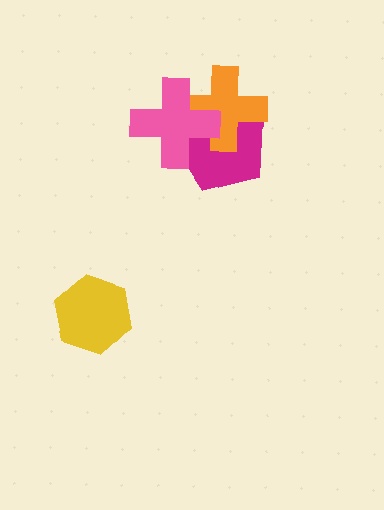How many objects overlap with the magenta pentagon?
2 objects overlap with the magenta pentagon.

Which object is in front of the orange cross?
The pink cross is in front of the orange cross.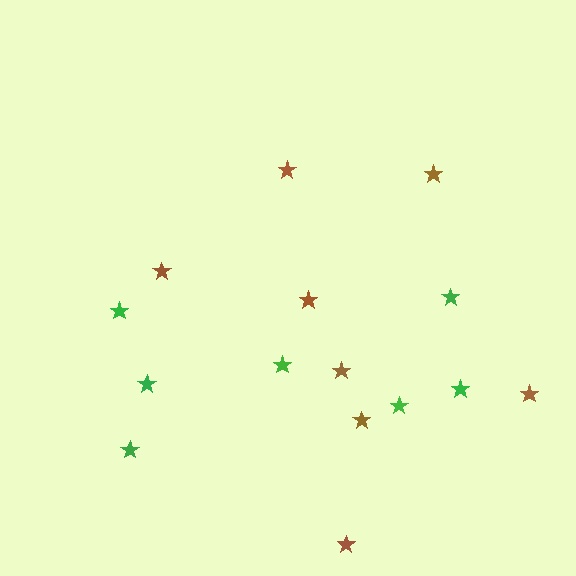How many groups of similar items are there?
There are 2 groups: one group of green stars (7) and one group of brown stars (8).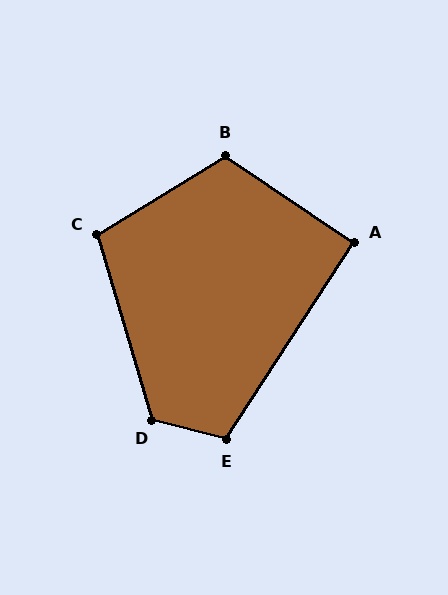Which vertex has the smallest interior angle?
A, at approximately 91 degrees.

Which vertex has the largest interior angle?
D, at approximately 121 degrees.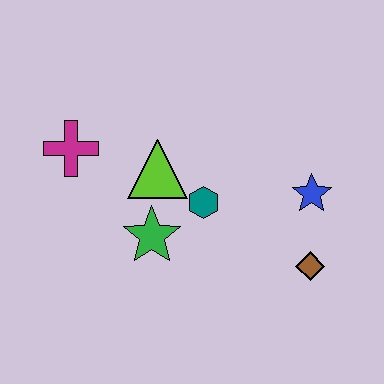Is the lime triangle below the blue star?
No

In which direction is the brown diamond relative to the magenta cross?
The brown diamond is to the right of the magenta cross.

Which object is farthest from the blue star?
The magenta cross is farthest from the blue star.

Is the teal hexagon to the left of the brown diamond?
Yes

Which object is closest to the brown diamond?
The blue star is closest to the brown diamond.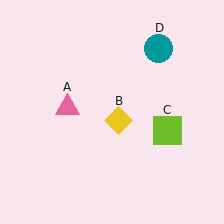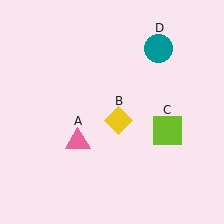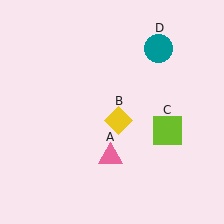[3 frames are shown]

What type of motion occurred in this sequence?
The pink triangle (object A) rotated counterclockwise around the center of the scene.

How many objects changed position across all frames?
1 object changed position: pink triangle (object A).